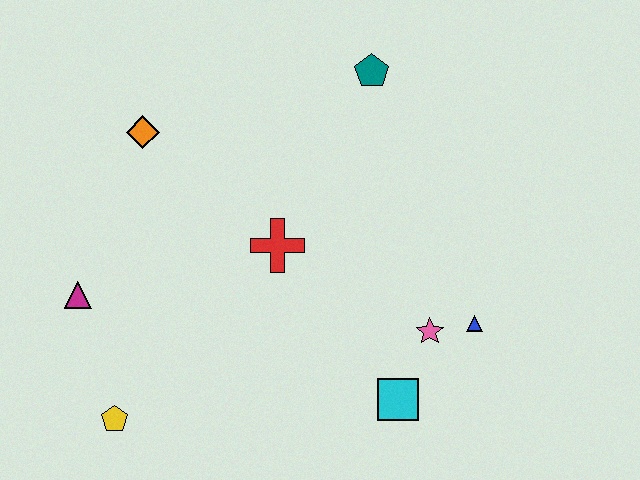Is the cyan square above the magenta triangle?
No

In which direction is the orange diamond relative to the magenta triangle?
The orange diamond is above the magenta triangle.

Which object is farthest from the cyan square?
The orange diamond is farthest from the cyan square.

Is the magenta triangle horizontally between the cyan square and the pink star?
No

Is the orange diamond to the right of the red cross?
No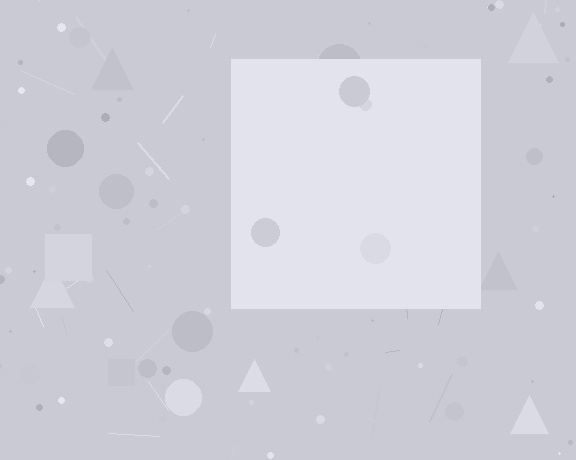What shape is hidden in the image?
A square is hidden in the image.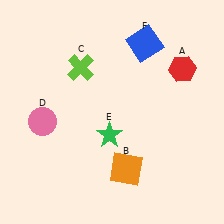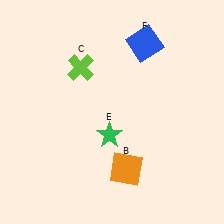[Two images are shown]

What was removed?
The pink circle (D), the red hexagon (A) were removed in Image 2.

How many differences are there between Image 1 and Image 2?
There are 2 differences between the two images.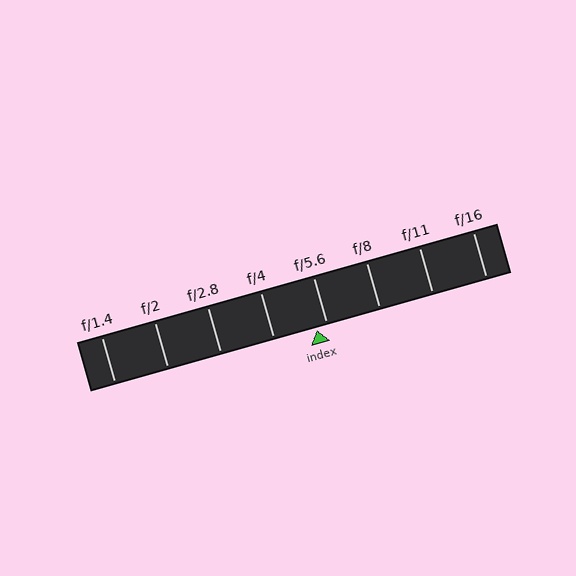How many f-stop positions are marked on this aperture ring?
There are 8 f-stop positions marked.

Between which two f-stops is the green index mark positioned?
The index mark is between f/4 and f/5.6.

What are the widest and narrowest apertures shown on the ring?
The widest aperture shown is f/1.4 and the narrowest is f/16.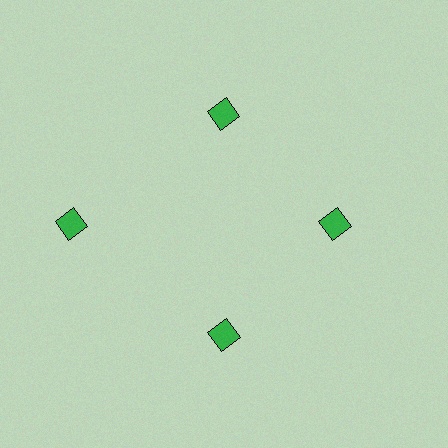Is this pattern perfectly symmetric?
No. The 4 green diamonds are arranged in a ring, but one element near the 9 o'clock position is pushed outward from the center, breaking the 4-fold rotational symmetry.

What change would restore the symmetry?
The symmetry would be restored by moving it inward, back onto the ring so that all 4 diamonds sit at equal angles and equal distance from the center.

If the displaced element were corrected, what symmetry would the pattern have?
It would have 4-fold rotational symmetry — the pattern would map onto itself every 90 degrees.